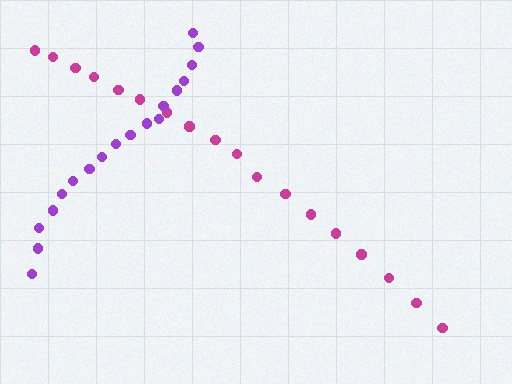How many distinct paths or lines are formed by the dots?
There are 2 distinct paths.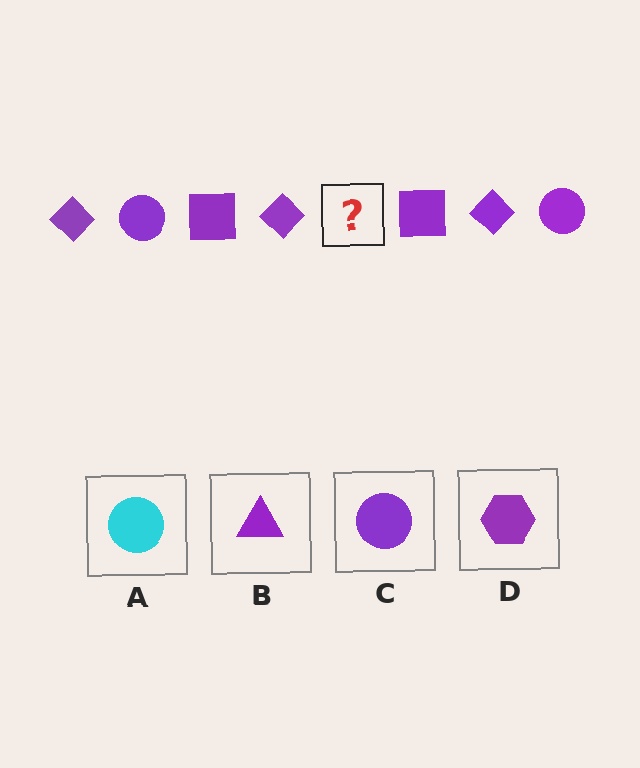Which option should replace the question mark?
Option C.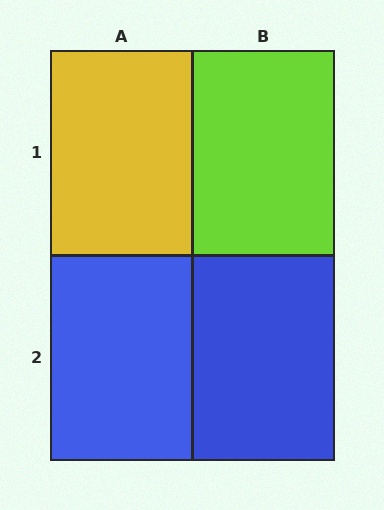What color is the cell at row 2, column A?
Blue.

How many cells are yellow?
1 cell is yellow.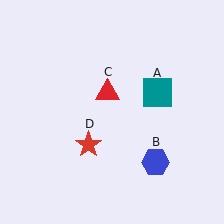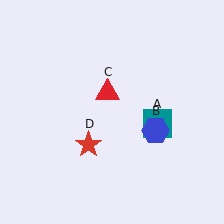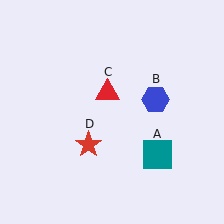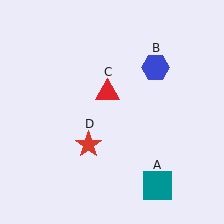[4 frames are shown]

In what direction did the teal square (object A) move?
The teal square (object A) moved down.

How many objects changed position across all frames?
2 objects changed position: teal square (object A), blue hexagon (object B).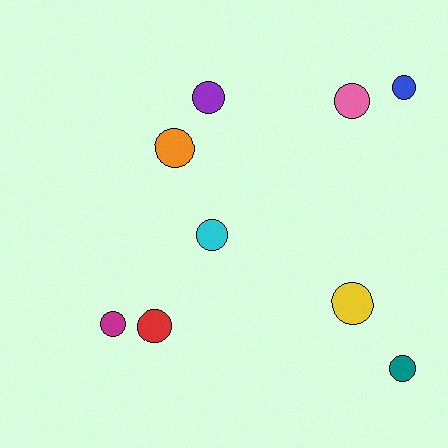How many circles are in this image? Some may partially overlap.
There are 9 circles.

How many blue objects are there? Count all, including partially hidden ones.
There is 1 blue object.